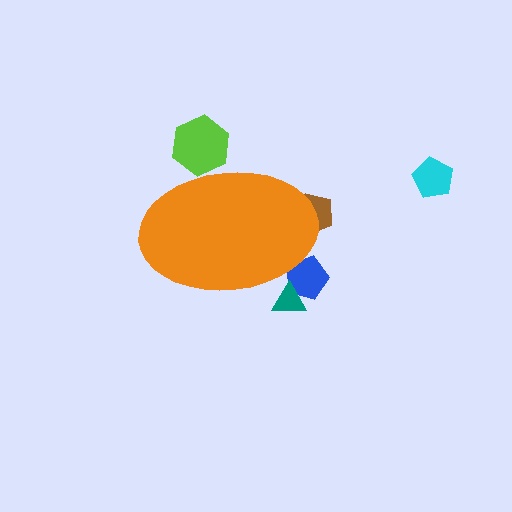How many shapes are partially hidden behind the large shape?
4 shapes are partially hidden.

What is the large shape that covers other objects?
An orange ellipse.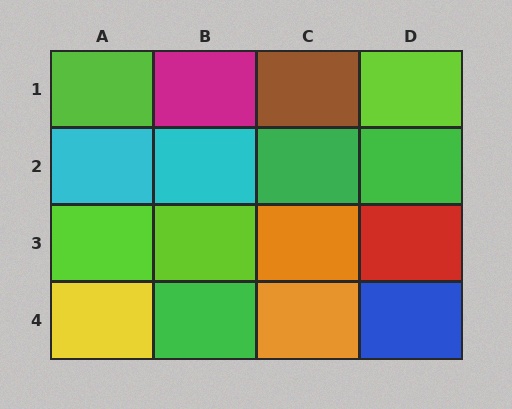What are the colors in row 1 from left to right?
Lime, magenta, brown, lime.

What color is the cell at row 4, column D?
Blue.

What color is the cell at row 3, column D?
Red.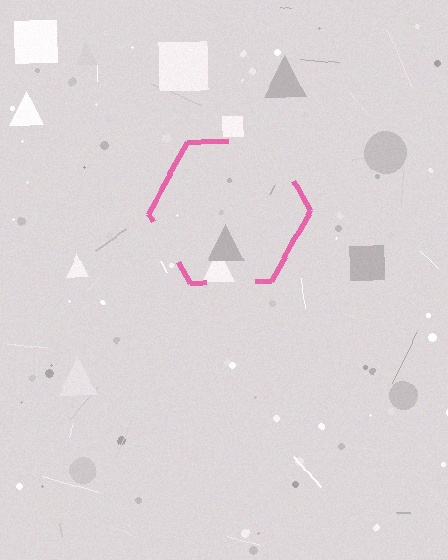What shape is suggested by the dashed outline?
The dashed outline suggests a hexagon.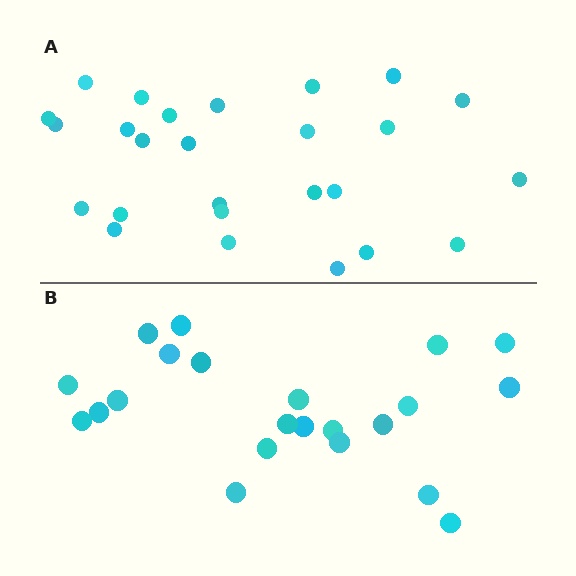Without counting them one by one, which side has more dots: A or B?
Region A (the top region) has more dots.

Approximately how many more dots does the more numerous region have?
Region A has about 4 more dots than region B.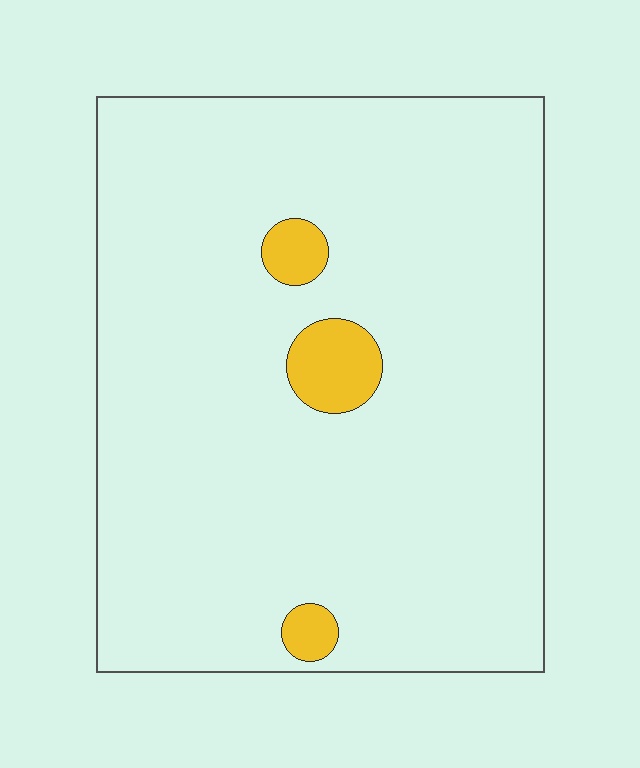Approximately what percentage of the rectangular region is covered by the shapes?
Approximately 5%.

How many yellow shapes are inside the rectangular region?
3.